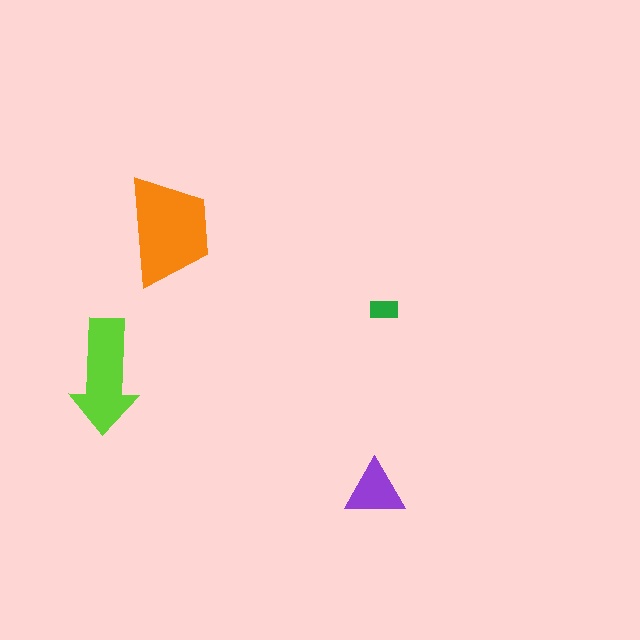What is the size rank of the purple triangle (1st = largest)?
3rd.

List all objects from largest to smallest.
The orange trapezoid, the lime arrow, the purple triangle, the green rectangle.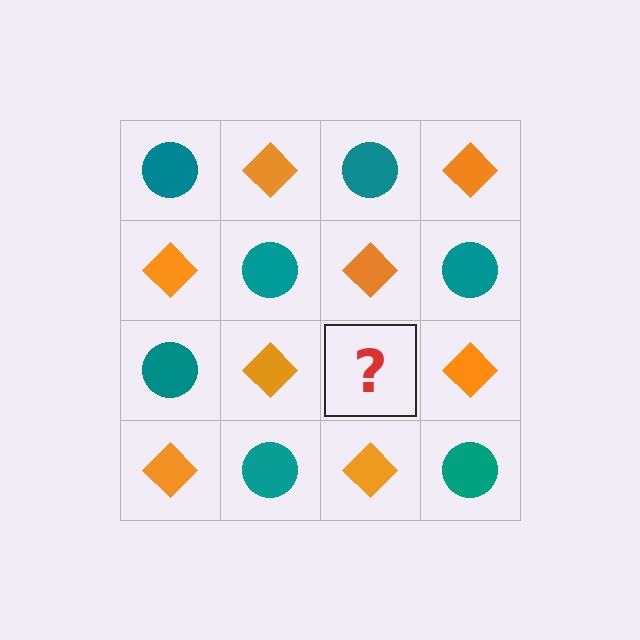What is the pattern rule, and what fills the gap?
The rule is that it alternates teal circle and orange diamond in a checkerboard pattern. The gap should be filled with a teal circle.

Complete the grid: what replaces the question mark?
The question mark should be replaced with a teal circle.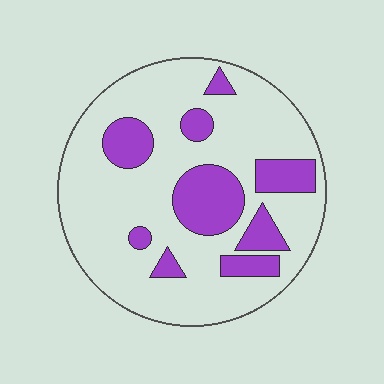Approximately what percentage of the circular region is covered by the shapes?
Approximately 25%.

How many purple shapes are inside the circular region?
9.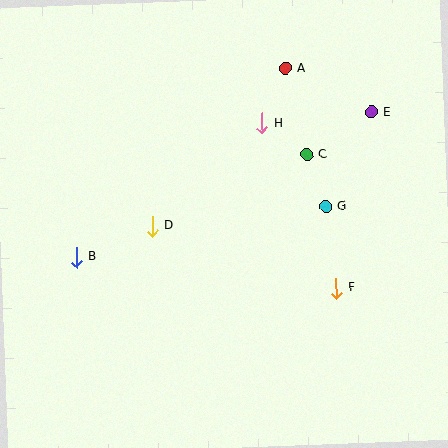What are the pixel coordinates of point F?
Point F is at (336, 288).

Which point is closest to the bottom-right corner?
Point F is closest to the bottom-right corner.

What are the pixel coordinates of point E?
Point E is at (371, 112).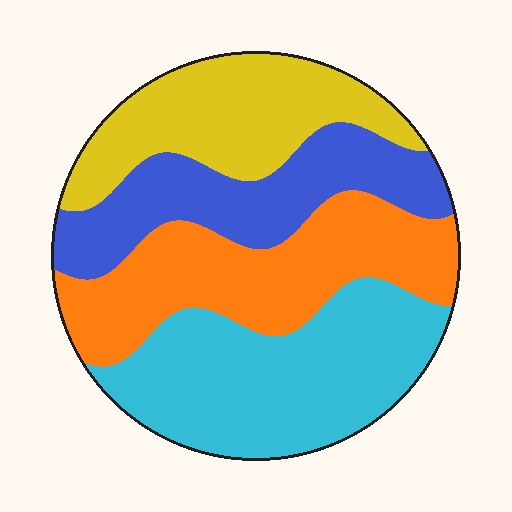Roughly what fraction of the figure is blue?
Blue covers about 20% of the figure.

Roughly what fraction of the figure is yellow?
Yellow covers roughly 20% of the figure.